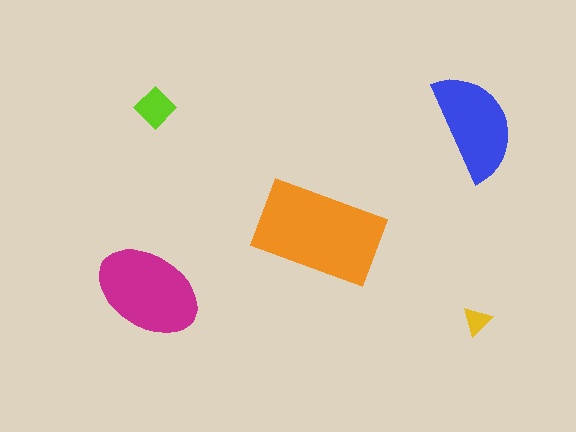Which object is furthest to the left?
The magenta ellipse is leftmost.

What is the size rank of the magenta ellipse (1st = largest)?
2nd.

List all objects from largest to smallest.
The orange rectangle, the magenta ellipse, the blue semicircle, the lime diamond, the yellow triangle.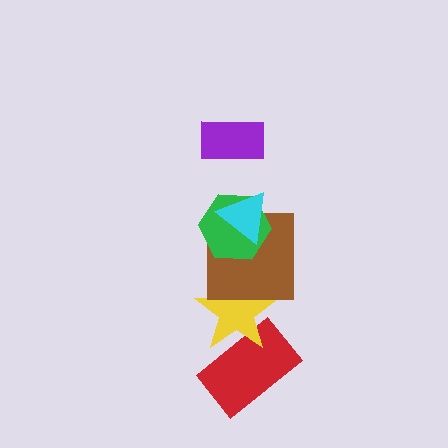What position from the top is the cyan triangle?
The cyan triangle is 2nd from the top.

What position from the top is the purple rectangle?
The purple rectangle is 1st from the top.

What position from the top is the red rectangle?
The red rectangle is 6th from the top.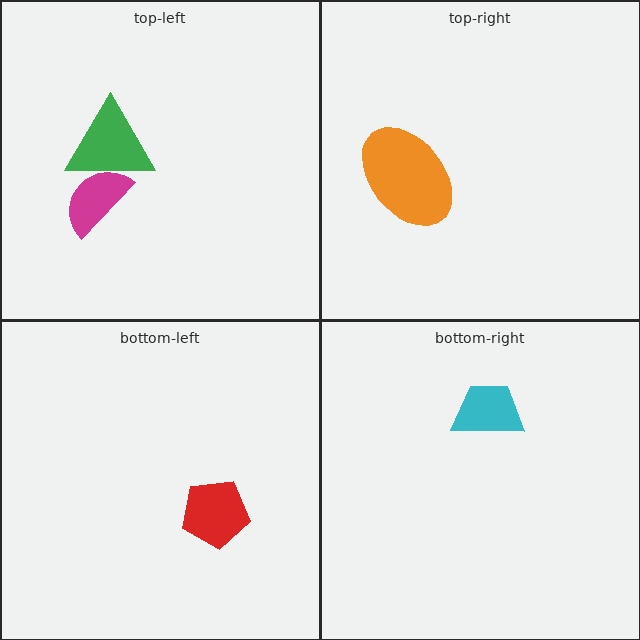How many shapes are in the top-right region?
1.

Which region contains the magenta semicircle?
The top-left region.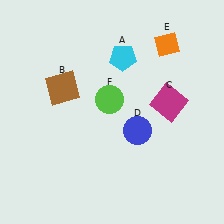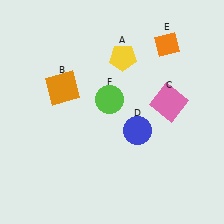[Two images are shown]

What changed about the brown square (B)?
In Image 1, B is brown. In Image 2, it changed to orange.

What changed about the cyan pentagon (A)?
In Image 1, A is cyan. In Image 2, it changed to yellow.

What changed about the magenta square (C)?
In Image 1, C is magenta. In Image 2, it changed to pink.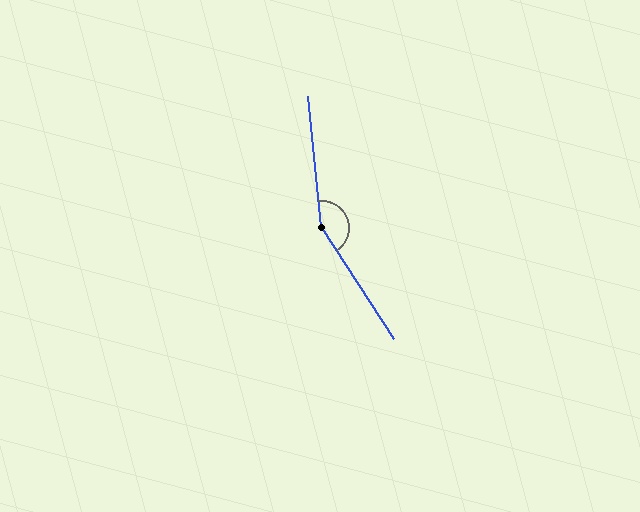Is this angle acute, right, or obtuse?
It is obtuse.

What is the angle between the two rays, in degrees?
Approximately 153 degrees.